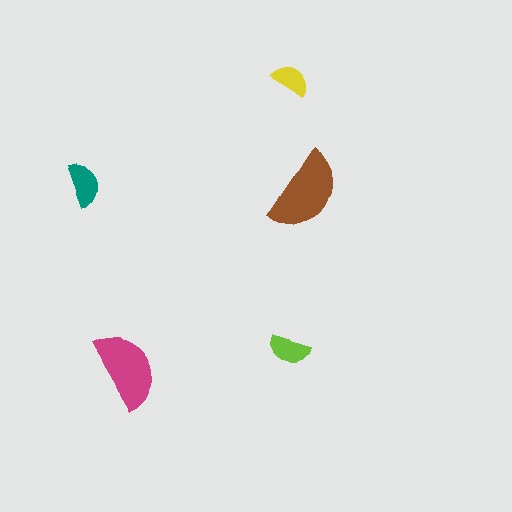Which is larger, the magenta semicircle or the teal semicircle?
The magenta one.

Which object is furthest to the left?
The teal semicircle is leftmost.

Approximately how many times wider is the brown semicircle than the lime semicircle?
About 2 times wider.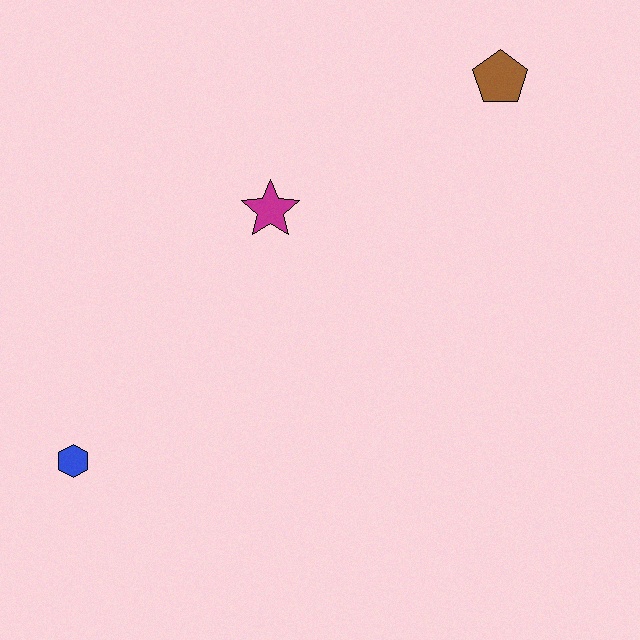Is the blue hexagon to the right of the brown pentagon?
No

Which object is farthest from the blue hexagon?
The brown pentagon is farthest from the blue hexagon.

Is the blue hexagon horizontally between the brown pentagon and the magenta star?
No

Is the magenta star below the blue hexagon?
No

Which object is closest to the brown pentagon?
The magenta star is closest to the brown pentagon.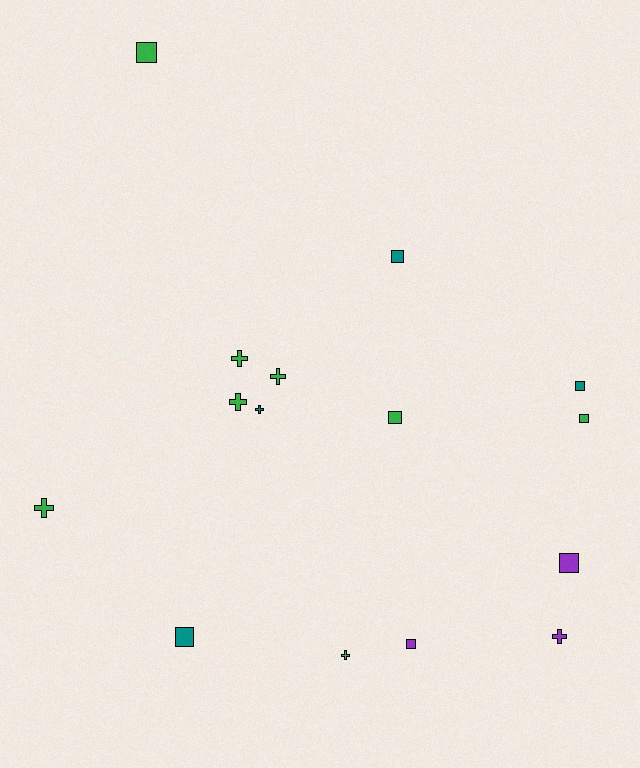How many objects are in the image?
There are 15 objects.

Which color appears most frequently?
Green, with 8 objects.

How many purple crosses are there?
There is 1 purple cross.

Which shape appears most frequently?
Square, with 8 objects.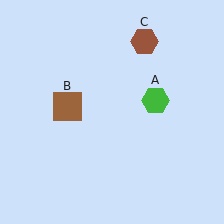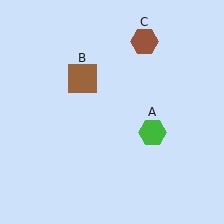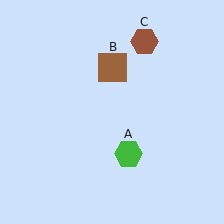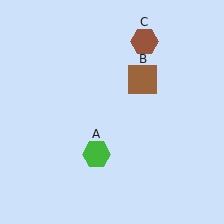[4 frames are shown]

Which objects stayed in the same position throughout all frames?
Brown hexagon (object C) remained stationary.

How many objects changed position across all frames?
2 objects changed position: green hexagon (object A), brown square (object B).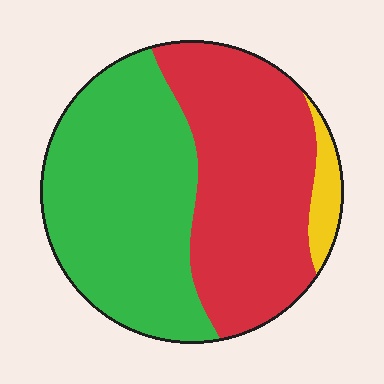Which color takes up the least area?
Yellow, at roughly 5%.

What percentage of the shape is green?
Green takes up between a third and a half of the shape.